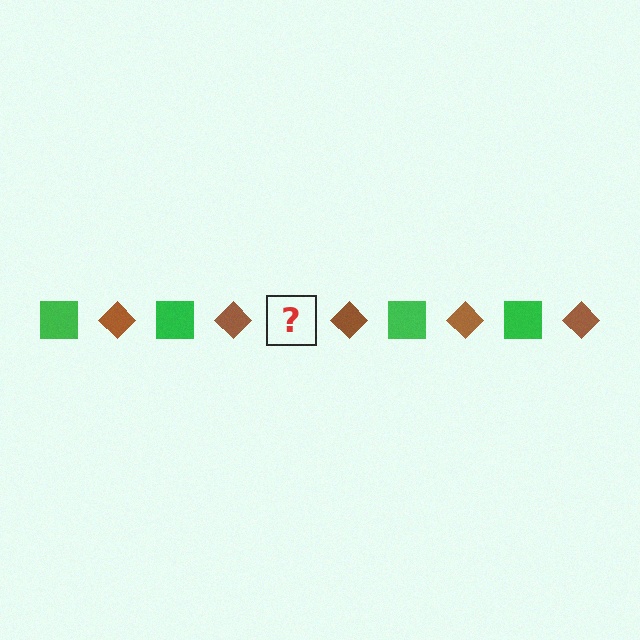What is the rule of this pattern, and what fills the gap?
The rule is that the pattern alternates between green square and brown diamond. The gap should be filled with a green square.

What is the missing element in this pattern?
The missing element is a green square.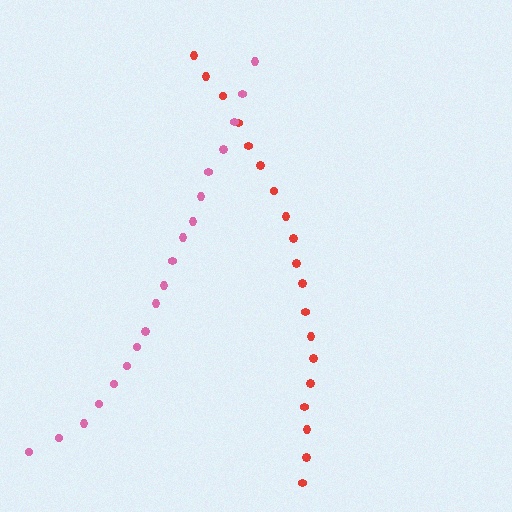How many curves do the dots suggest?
There are 2 distinct paths.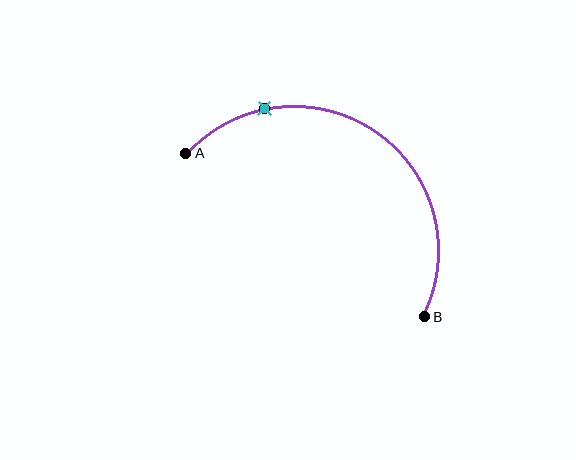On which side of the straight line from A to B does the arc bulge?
The arc bulges above and to the right of the straight line connecting A and B.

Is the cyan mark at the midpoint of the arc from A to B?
No. The cyan mark lies on the arc but is closer to endpoint A. The arc midpoint would be at the point on the curve equidistant along the arc from both A and B.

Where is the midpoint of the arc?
The arc midpoint is the point on the curve farthest from the straight line joining A and B. It sits above and to the right of that line.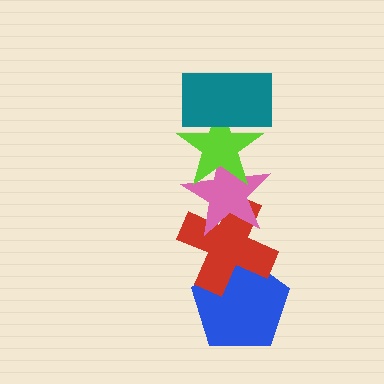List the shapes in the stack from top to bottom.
From top to bottom: the teal rectangle, the lime star, the pink star, the red cross, the blue pentagon.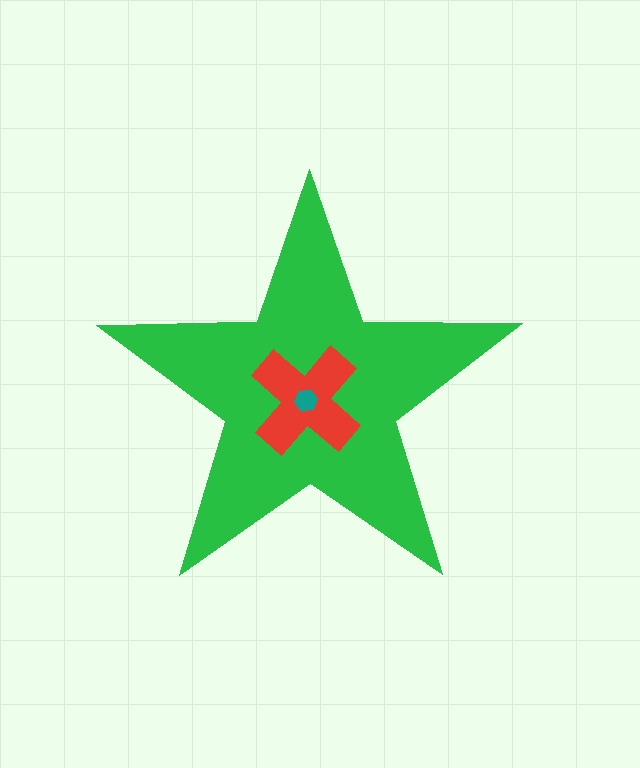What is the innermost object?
The teal hexagon.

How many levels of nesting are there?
3.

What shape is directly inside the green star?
The red cross.